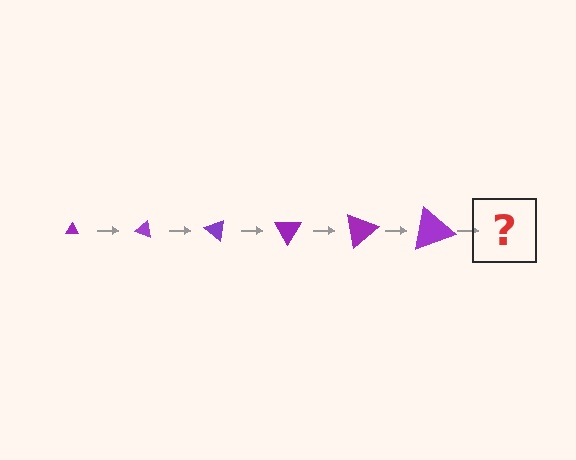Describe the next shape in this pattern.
It should be a triangle, larger than the previous one and rotated 120 degrees from the start.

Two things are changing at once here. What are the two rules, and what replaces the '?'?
The two rules are that the triangle grows larger each step and it rotates 20 degrees each step. The '?' should be a triangle, larger than the previous one and rotated 120 degrees from the start.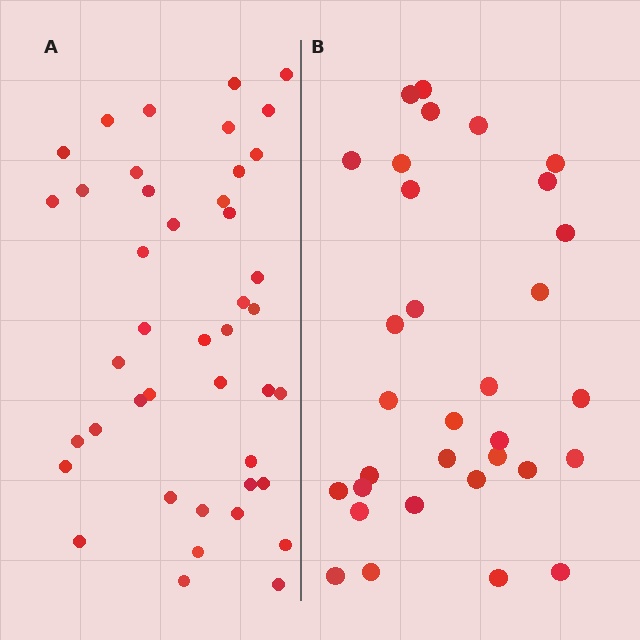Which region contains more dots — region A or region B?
Region A (the left region) has more dots.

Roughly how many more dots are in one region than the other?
Region A has roughly 12 or so more dots than region B.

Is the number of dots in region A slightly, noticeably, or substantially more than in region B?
Region A has noticeably more, but not dramatically so. The ratio is roughly 1.3 to 1.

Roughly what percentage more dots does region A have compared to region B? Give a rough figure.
About 35% more.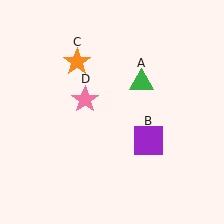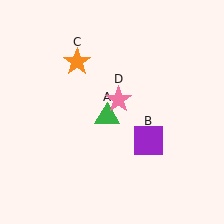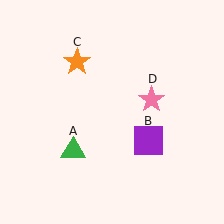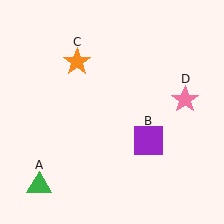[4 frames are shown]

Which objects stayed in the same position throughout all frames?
Purple square (object B) and orange star (object C) remained stationary.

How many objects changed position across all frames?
2 objects changed position: green triangle (object A), pink star (object D).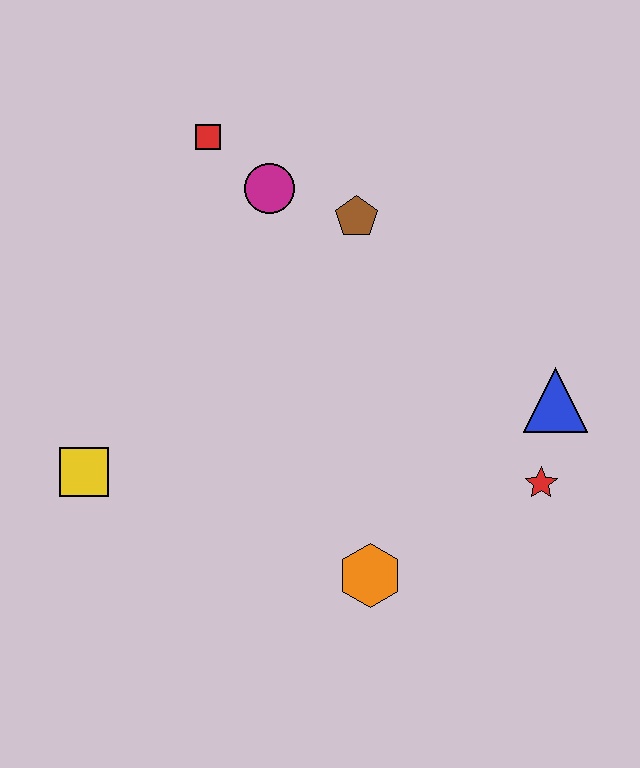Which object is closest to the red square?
The magenta circle is closest to the red square.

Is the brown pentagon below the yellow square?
No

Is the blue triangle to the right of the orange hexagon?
Yes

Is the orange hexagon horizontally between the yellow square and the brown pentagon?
No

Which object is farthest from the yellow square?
The blue triangle is farthest from the yellow square.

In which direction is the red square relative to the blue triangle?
The red square is to the left of the blue triangle.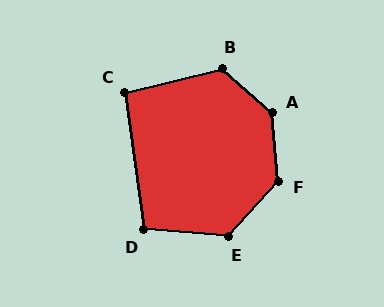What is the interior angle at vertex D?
Approximately 102 degrees (obtuse).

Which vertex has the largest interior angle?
A, at approximately 136 degrees.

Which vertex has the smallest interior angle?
C, at approximately 96 degrees.